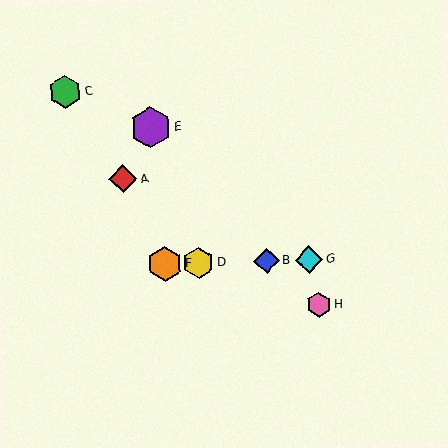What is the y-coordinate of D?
Object D is at y≈263.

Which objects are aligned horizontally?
Objects B, D, F, G are aligned horizontally.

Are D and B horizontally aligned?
Yes, both are at y≈263.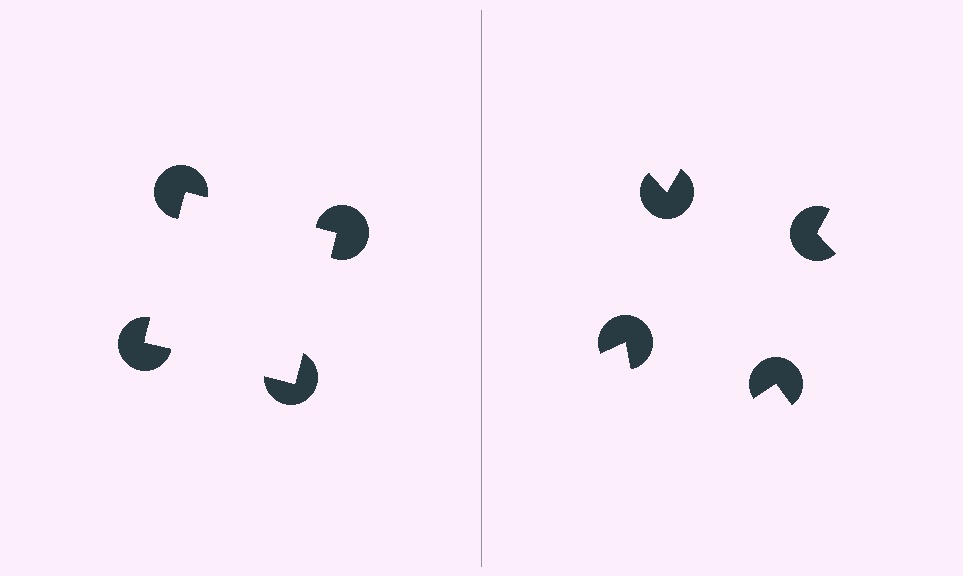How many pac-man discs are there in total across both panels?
8 — 4 on each side.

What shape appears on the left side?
An illusory square.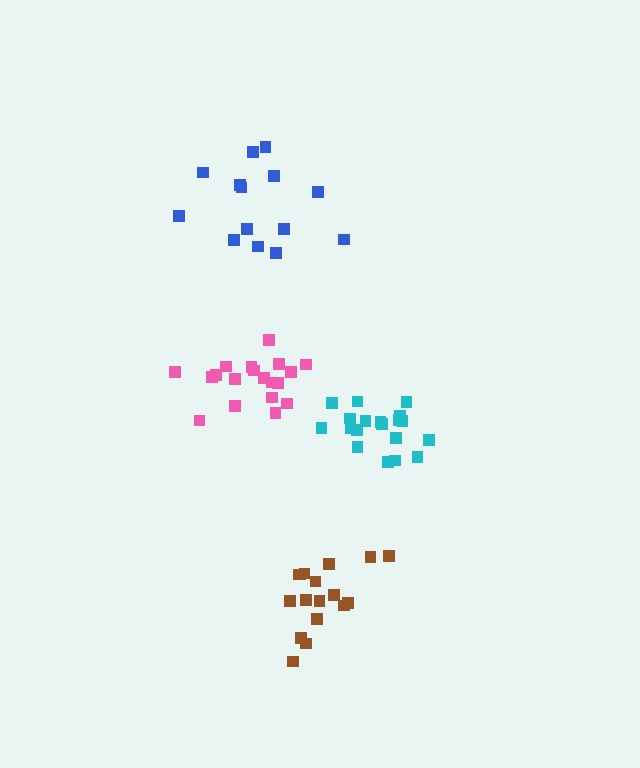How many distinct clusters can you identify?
There are 4 distinct clusters.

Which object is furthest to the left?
The pink cluster is leftmost.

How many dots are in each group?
Group 1: 19 dots, Group 2: 17 dots, Group 3: 19 dots, Group 4: 14 dots (69 total).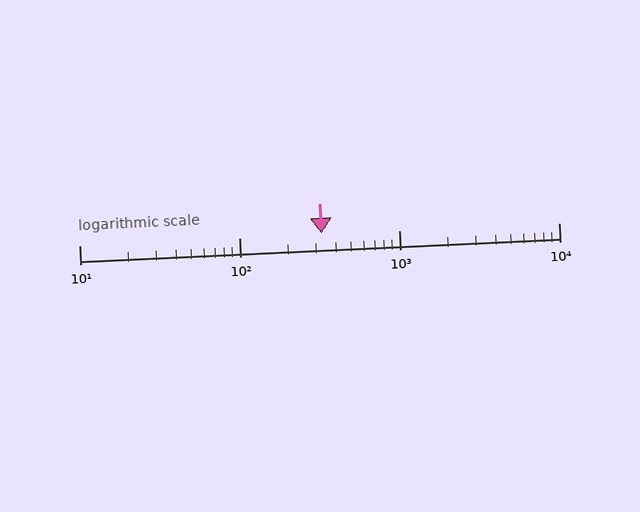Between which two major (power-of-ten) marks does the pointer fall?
The pointer is between 100 and 1000.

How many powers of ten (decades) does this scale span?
The scale spans 3 decades, from 10 to 10000.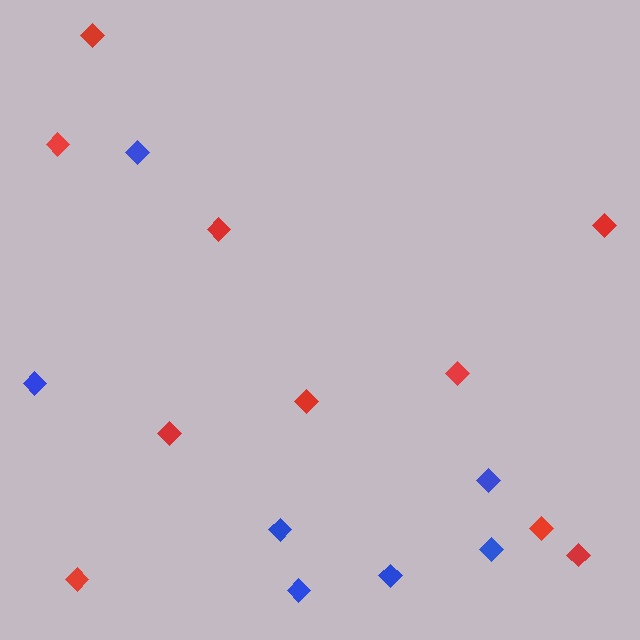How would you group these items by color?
There are 2 groups: one group of blue diamonds (7) and one group of red diamonds (10).